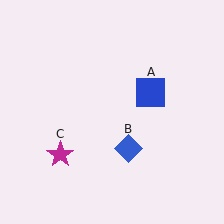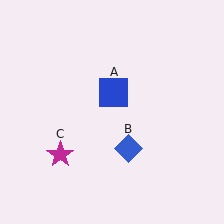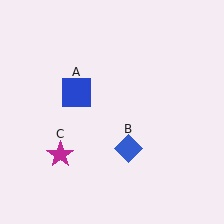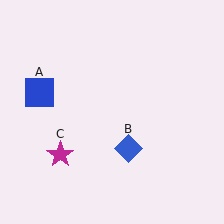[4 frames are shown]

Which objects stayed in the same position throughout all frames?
Blue diamond (object B) and magenta star (object C) remained stationary.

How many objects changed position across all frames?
1 object changed position: blue square (object A).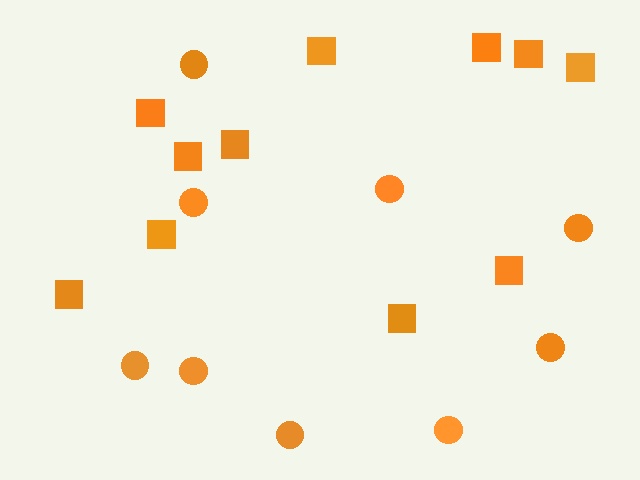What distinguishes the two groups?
There are 2 groups: one group of squares (11) and one group of circles (9).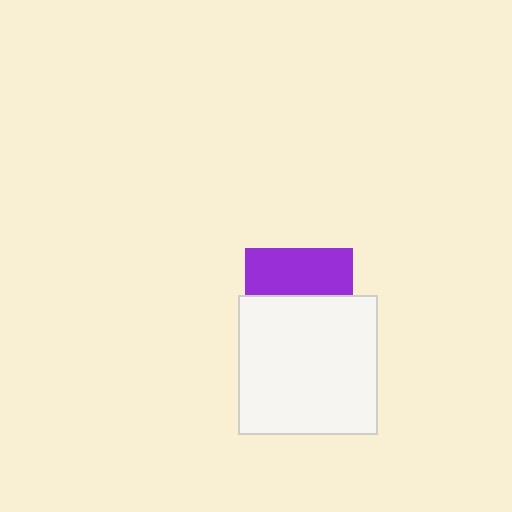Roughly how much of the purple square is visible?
A small part of it is visible (roughly 44%).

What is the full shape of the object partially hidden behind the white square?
The partially hidden object is a purple square.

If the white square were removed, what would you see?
You would see the complete purple square.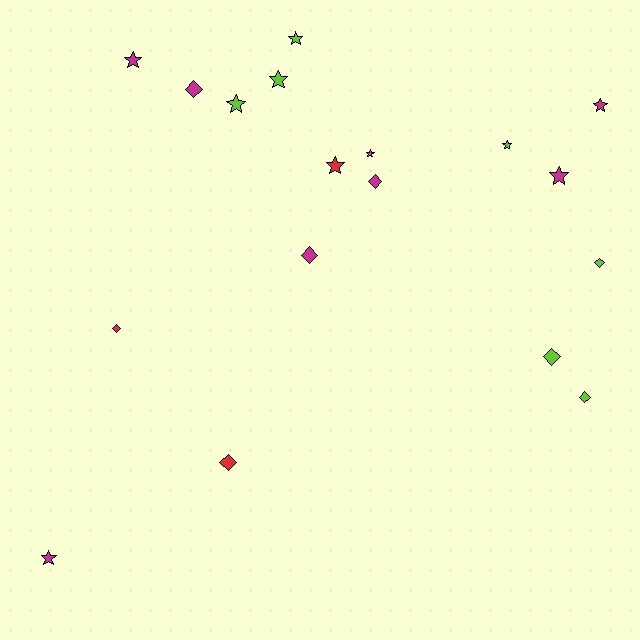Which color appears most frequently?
Magenta, with 8 objects.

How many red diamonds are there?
There are 2 red diamonds.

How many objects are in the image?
There are 18 objects.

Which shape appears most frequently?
Star, with 10 objects.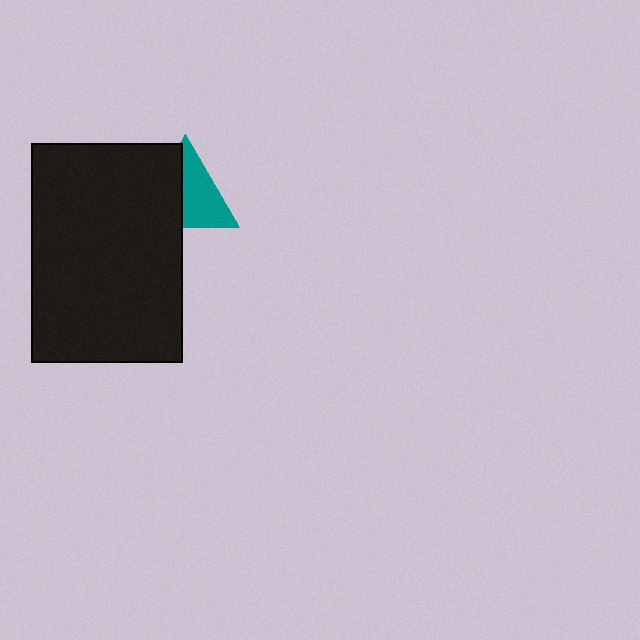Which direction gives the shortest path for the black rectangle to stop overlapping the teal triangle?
Moving left gives the shortest separation.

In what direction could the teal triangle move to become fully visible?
The teal triangle could move right. That would shift it out from behind the black rectangle entirely.